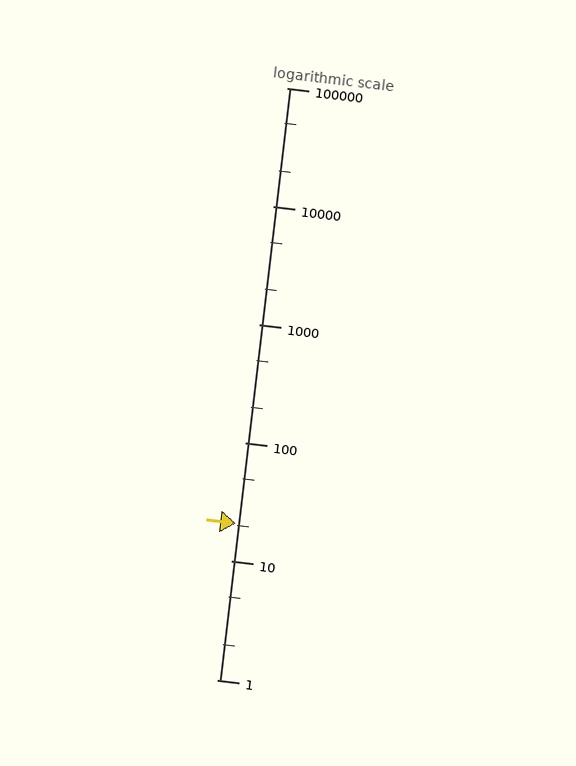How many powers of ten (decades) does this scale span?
The scale spans 5 decades, from 1 to 100000.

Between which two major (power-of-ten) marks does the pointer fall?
The pointer is between 10 and 100.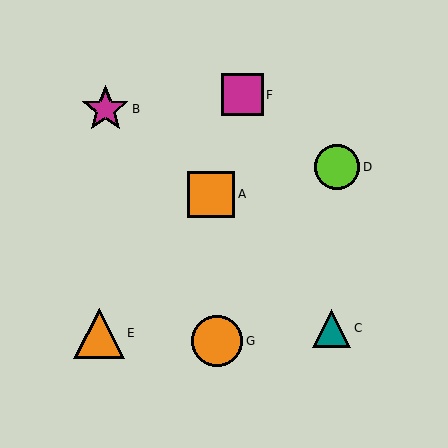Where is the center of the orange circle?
The center of the orange circle is at (217, 341).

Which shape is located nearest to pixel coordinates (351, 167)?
The lime circle (labeled D) at (337, 167) is nearest to that location.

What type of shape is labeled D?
Shape D is a lime circle.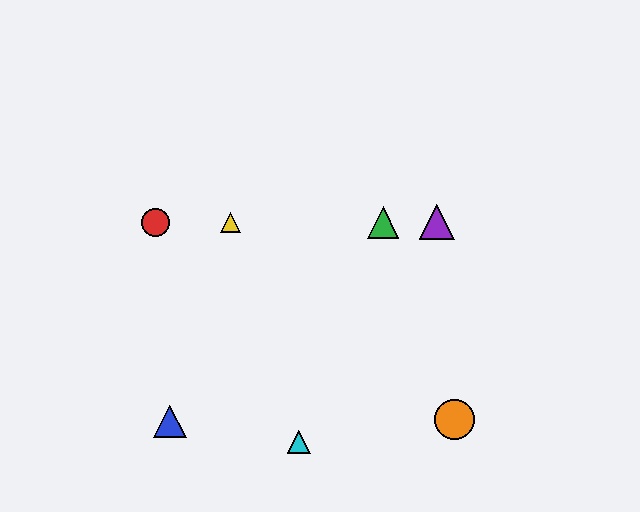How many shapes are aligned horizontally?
4 shapes (the red circle, the green triangle, the yellow triangle, the purple triangle) are aligned horizontally.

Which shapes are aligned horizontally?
The red circle, the green triangle, the yellow triangle, the purple triangle are aligned horizontally.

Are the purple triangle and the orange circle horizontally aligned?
No, the purple triangle is at y≈222 and the orange circle is at y≈420.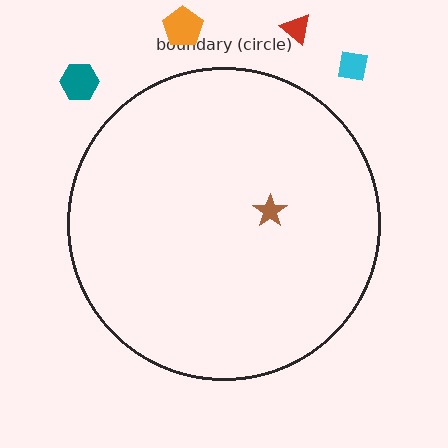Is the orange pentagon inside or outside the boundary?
Outside.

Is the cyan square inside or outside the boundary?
Outside.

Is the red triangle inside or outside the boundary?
Outside.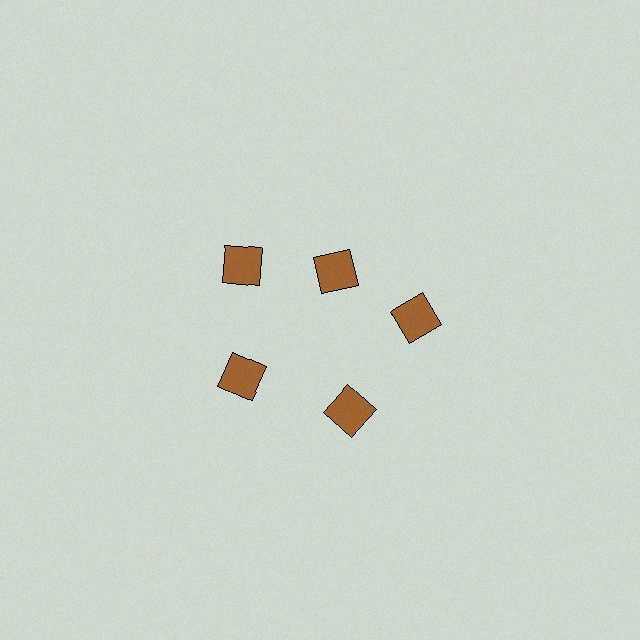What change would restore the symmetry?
The symmetry would be restored by moving it outward, back onto the ring so that all 5 squares sit at equal angles and equal distance from the center.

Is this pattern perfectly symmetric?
No. The 5 brown squares are arranged in a ring, but one element near the 1 o'clock position is pulled inward toward the center, breaking the 5-fold rotational symmetry.